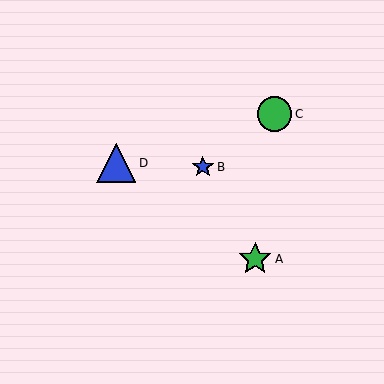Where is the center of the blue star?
The center of the blue star is at (203, 167).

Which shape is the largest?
The blue triangle (labeled D) is the largest.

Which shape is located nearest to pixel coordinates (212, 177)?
The blue star (labeled B) at (203, 167) is nearest to that location.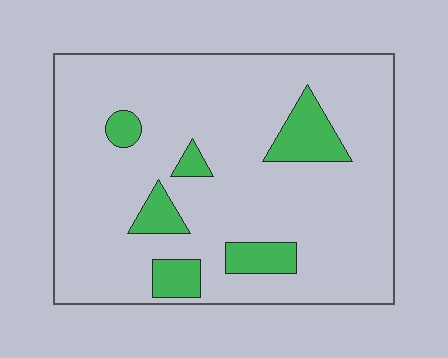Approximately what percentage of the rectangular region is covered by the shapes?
Approximately 15%.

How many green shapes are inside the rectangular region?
6.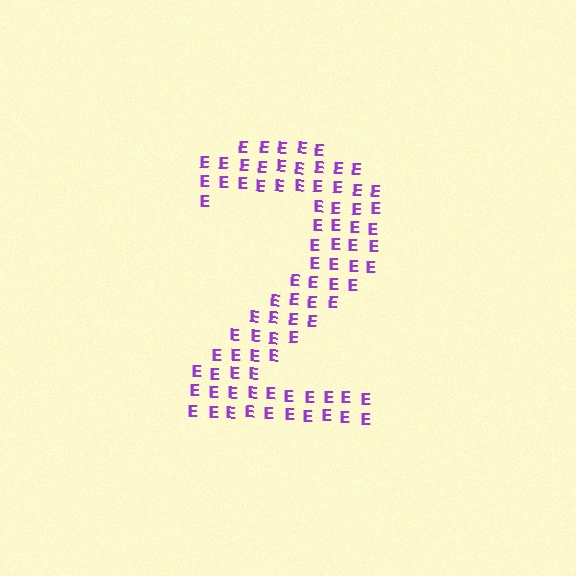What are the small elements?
The small elements are letter E's.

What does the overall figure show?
The overall figure shows the digit 2.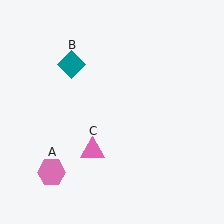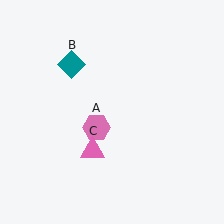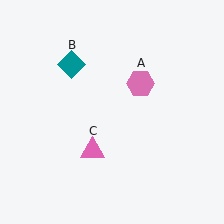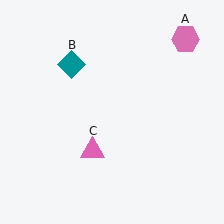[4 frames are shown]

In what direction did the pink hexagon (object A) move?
The pink hexagon (object A) moved up and to the right.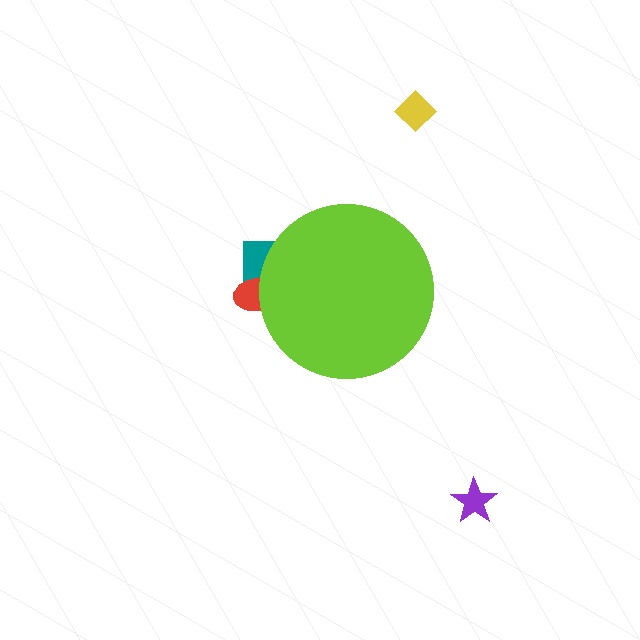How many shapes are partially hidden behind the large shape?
2 shapes are partially hidden.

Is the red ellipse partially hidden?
Yes, the red ellipse is partially hidden behind the lime circle.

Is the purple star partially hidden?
No, the purple star is fully visible.